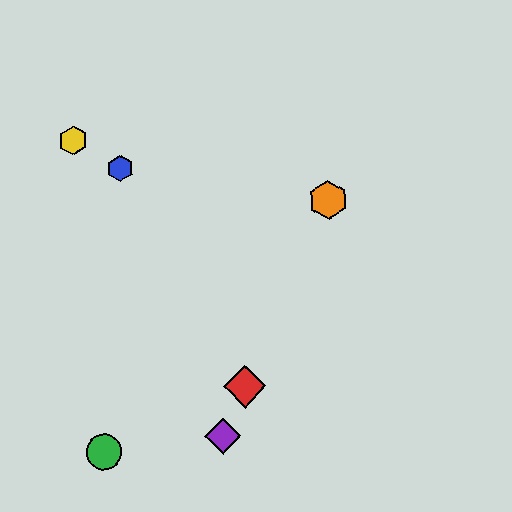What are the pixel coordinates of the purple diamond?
The purple diamond is at (223, 436).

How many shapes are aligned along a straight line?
3 shapes (the red diamond, the purple diamond, the orange hexagon) are aligned along a straight line.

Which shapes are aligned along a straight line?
The red diamond, the purple diamond, the orange hexagon are aligned along a straight line.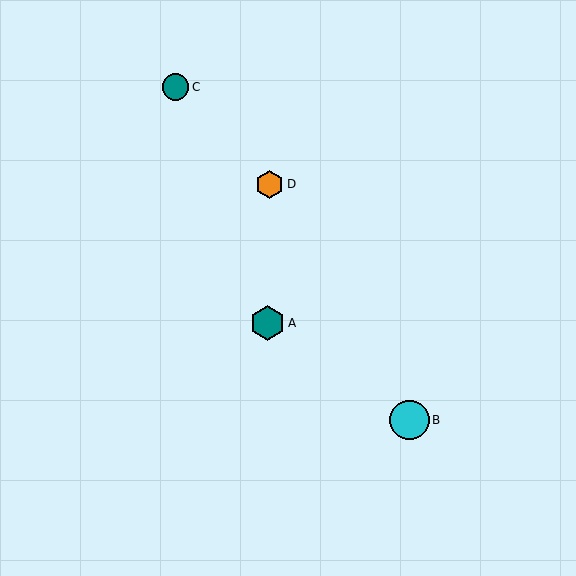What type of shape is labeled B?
Shape B is a cyan circle.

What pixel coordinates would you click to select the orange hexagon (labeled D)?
Click at (269, 184) to select the orange hexagon D.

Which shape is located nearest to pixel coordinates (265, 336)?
The teal hexagon (labeled A) at (267, 323) is nearest to that location.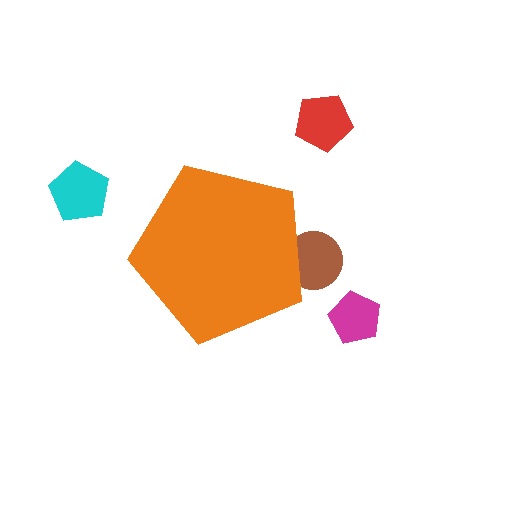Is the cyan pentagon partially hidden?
No, the cyan pentagon is fully visible.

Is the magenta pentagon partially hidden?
No, the magenta pentagon is fully visible.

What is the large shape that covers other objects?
An orange pentagon.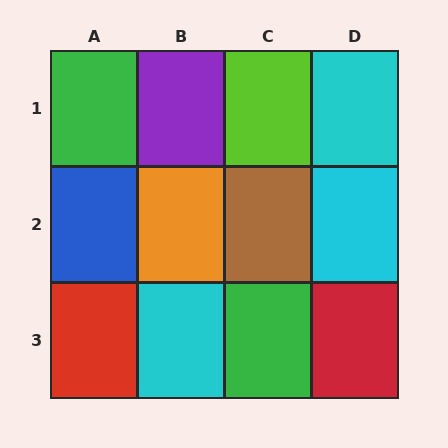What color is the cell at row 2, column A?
Blue.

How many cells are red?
2 cells are red.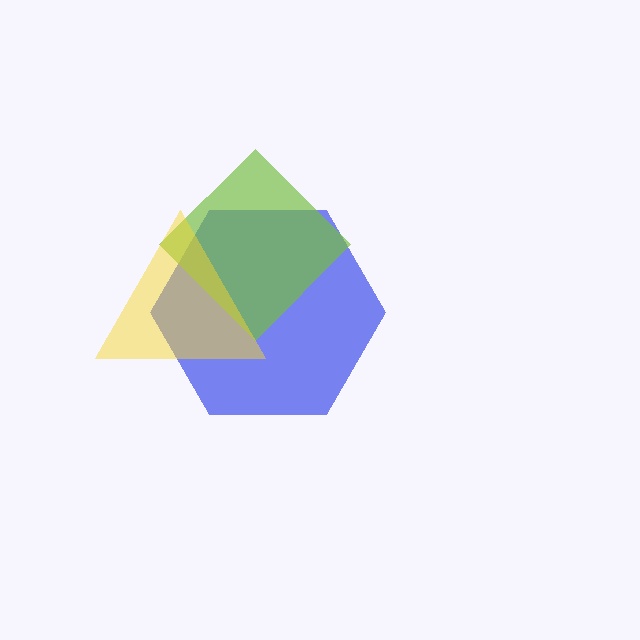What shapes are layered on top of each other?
The layered shapes are: a blue hexagon, a lime diamond, a yellow triangle.